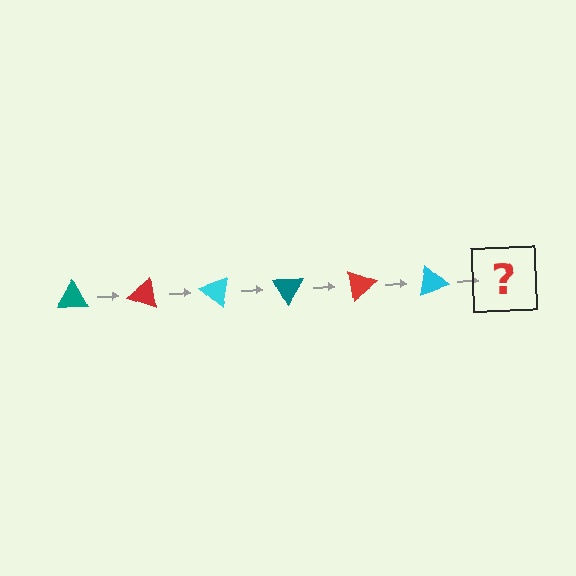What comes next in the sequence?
The next element should be a teal triangle, rotated 120 degrees from the start.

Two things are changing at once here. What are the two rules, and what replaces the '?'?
The two rules are that it rotates 20 degrees each step and the color cycles through teal, red, and cyan. The '?' should be a teal triangle, rotated 120 degrees from the start.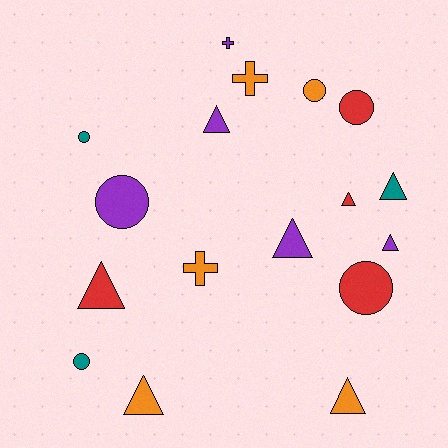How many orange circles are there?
There is 1 orange circle.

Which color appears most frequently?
Orange, with 5 objects.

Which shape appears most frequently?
Triangle, with 8 objects.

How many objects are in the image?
There are 17 objects.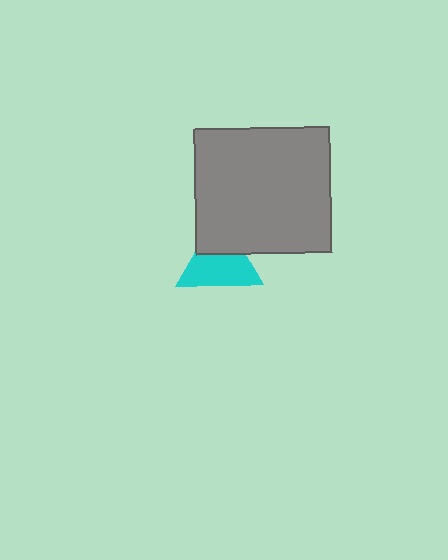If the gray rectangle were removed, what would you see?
You would see the complete cyan triangle.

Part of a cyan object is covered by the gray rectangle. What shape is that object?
It is a triangle.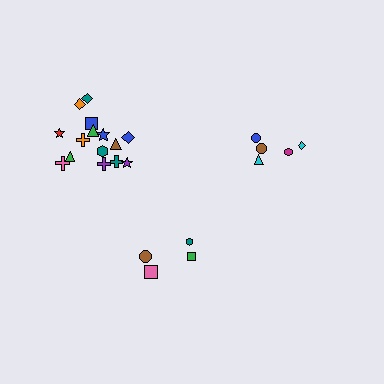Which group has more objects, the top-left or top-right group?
The top-left group.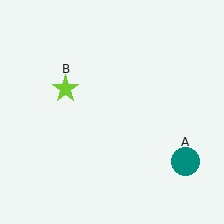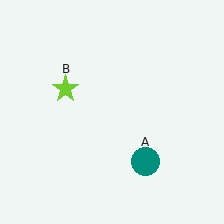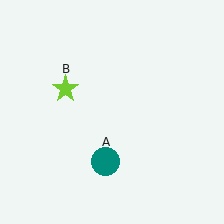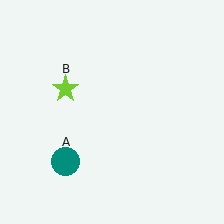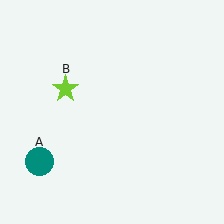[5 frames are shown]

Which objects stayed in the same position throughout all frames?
Lime star (object B) remained stationary.